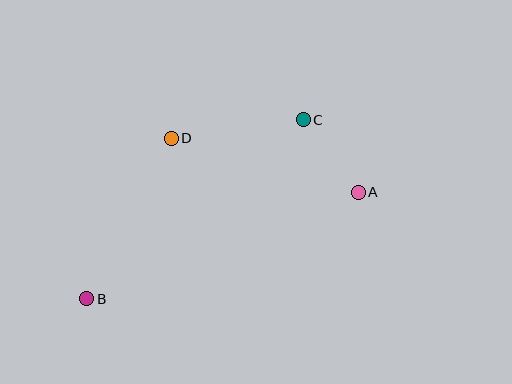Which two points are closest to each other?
Points A and C are closest to each other.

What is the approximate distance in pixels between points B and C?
The distance between B and C is approximately 281 pixels.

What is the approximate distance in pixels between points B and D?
The distance between B and D is approximately 182 pixels.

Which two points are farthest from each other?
Points A and B are farthest from each other.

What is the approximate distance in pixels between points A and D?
The distance between A and D is approximately 195 pixels.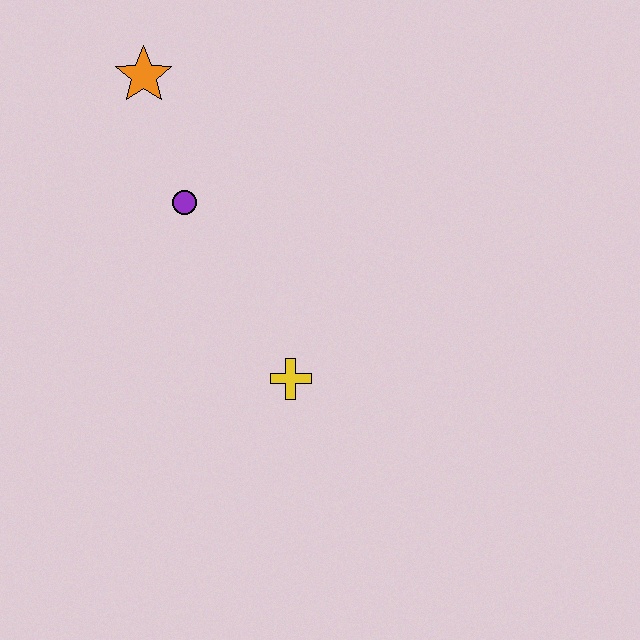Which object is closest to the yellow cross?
The purple circle is closest to the yellow cross.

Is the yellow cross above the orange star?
No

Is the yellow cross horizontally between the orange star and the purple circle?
No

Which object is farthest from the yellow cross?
The orange star is farthest from the yellow cross.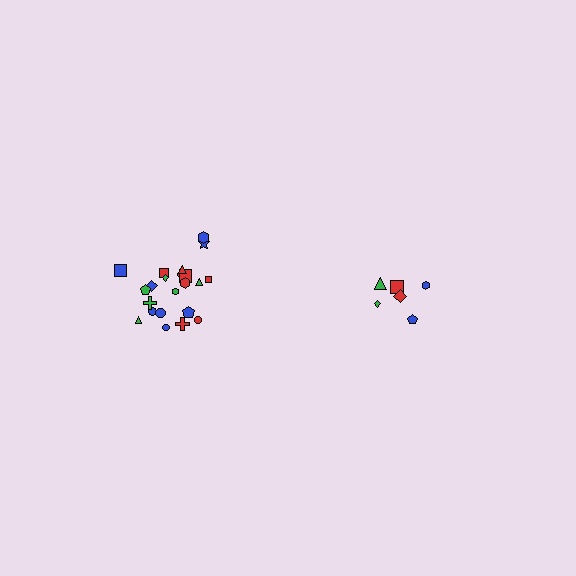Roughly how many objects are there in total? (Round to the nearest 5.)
Roughly 30 objects in total.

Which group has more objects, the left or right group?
The left group.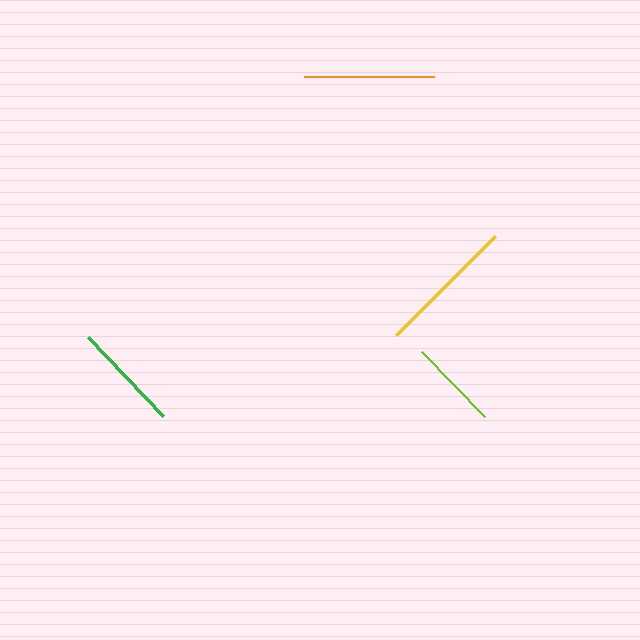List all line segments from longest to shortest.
From longest to shortest: yellow, orange, green, lime.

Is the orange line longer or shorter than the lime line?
The orange line is longer than the lime line.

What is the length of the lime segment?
The lime segment is approximately 90 pixels long.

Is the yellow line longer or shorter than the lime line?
The yellow line is longer than the lime line.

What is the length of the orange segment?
The orange segment is approximately 129 pixels long.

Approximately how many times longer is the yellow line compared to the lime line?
The yellow line is approximately 1.5 times the length of the lime line.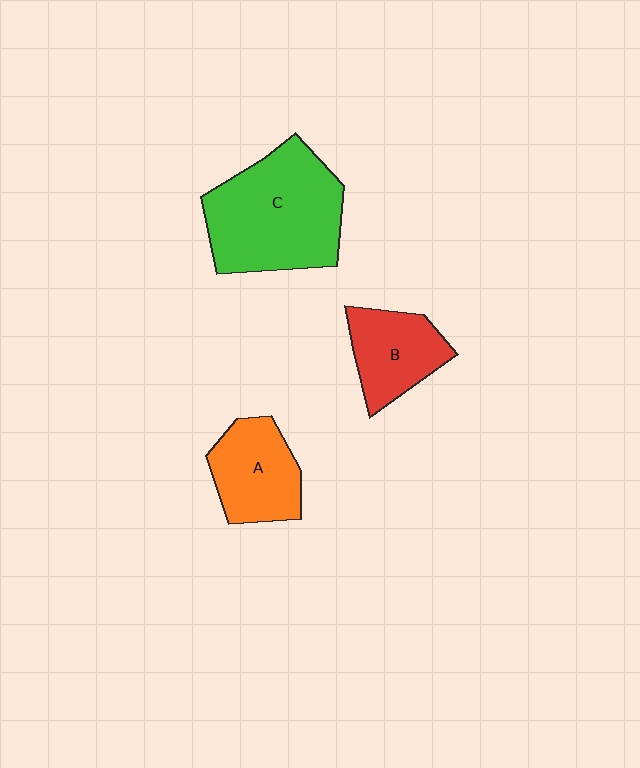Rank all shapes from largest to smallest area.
From largest to smallest: C (green), A (orange), B (red).